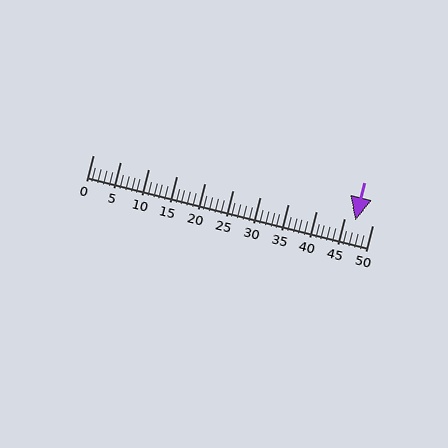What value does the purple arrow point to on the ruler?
The purple arrow points to approximately 47.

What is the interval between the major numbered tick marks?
The major tick marks are spaced 5 units apart.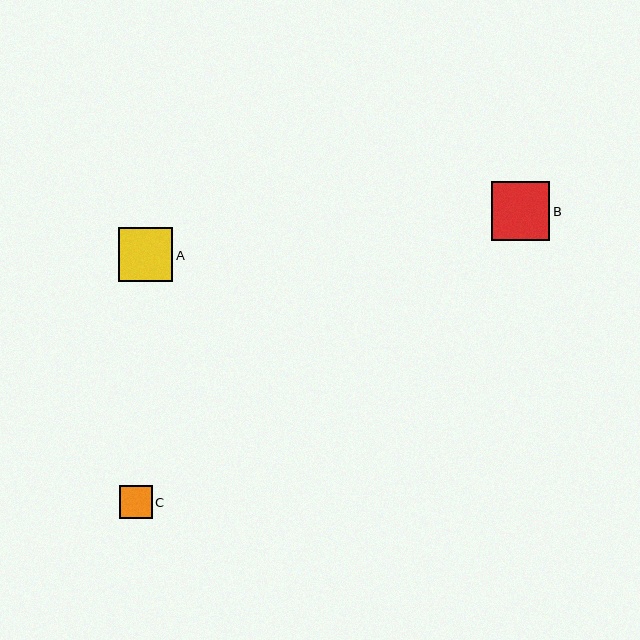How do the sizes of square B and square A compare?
Square B and square A are approximately the same size.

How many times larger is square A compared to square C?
Square A is approximately 1.6 times the size of square C.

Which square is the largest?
Square B is the largest with a size of approximately 59 pixels.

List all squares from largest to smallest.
From largest to smallest: B, A, C.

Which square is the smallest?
Square C is the smallest with a size of approximately 33 pixels.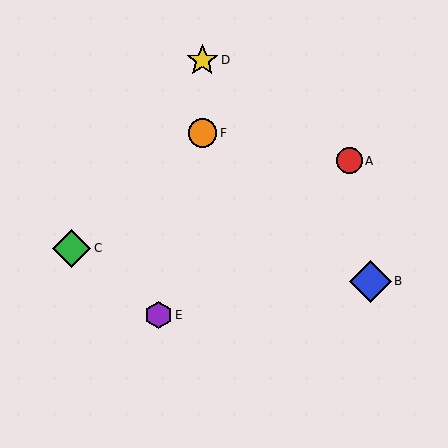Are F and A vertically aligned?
No, F is at x≈202 and A is at x≈349.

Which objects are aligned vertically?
Objects D, F are aligned vertically.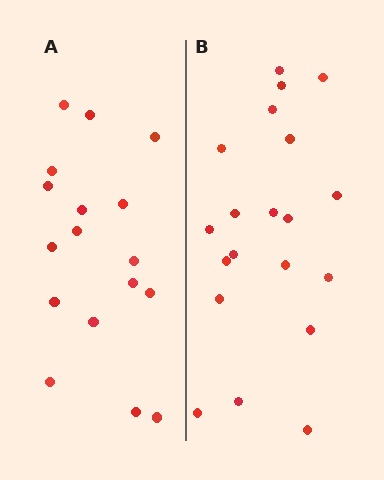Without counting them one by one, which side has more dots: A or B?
Region B (the right region) has more dots.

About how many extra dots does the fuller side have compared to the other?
Region B has just a few more — roughly 2 or 3 more dots than region A.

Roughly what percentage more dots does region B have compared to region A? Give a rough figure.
About 20% more.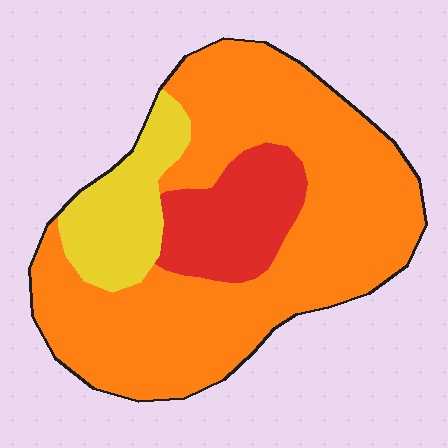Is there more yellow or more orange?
Orange.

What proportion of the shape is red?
Red covers about 15% of the shape.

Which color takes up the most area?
Orange, at roughly 70%.